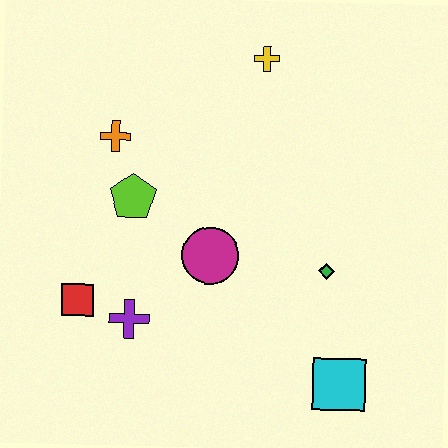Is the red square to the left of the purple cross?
Yes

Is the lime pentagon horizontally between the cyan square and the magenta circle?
No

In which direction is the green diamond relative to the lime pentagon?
The green diamond is to the right of the lime pentagon.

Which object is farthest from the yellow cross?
The cyan square is farthest from the yellow cross.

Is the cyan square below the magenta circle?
Yes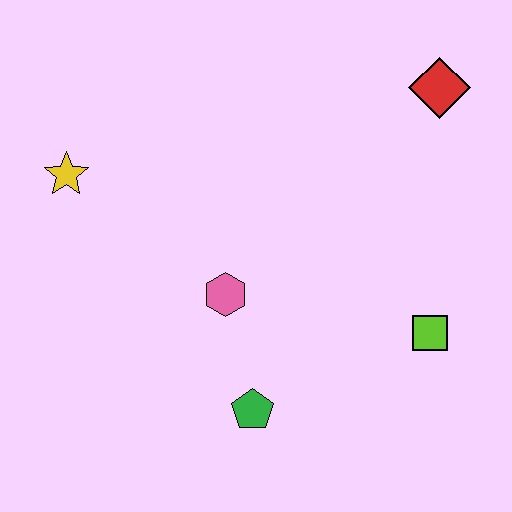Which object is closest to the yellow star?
The pink hexagon is closest to the yellow star.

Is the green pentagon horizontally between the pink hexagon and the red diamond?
Yes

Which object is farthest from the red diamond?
The yellow star is farthest from the red diamond.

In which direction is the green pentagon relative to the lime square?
The green pentagon is to the left of the lime square.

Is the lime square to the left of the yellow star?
No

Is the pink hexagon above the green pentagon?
Yes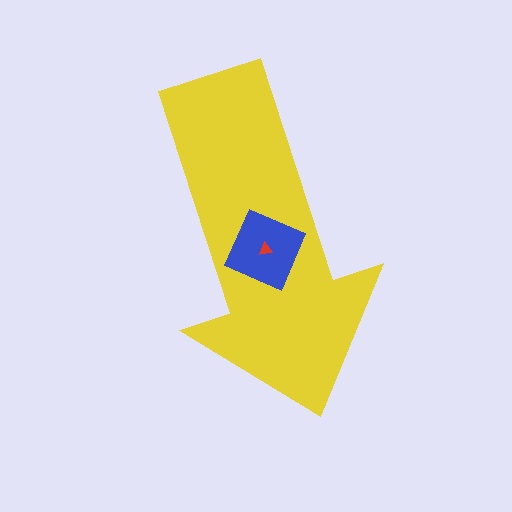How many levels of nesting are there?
3.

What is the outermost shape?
The yellow arrow.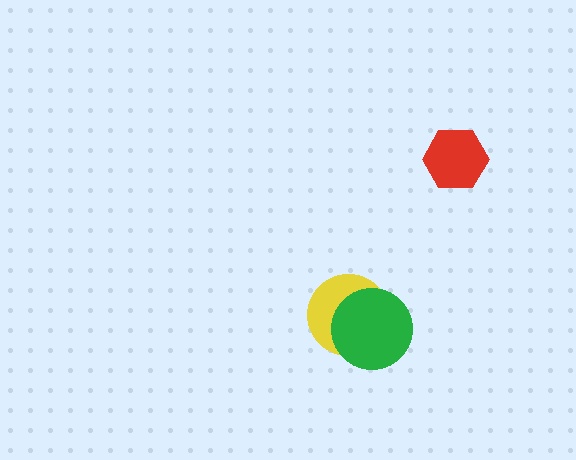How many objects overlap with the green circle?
1 object overlaps with the green circle.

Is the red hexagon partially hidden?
No, no other shape covers it.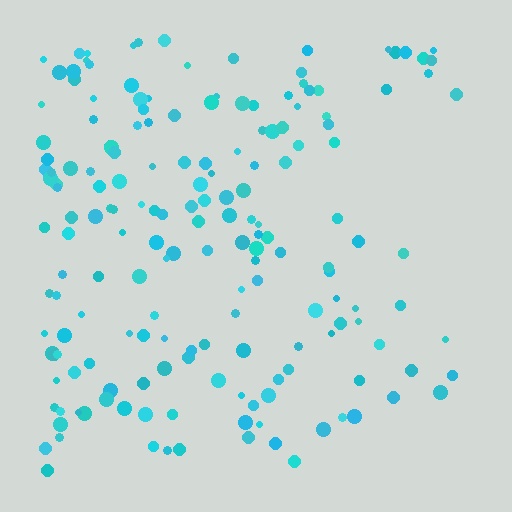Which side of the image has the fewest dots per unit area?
The right.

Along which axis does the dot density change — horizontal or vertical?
Horizontal.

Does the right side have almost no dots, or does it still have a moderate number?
Still a moderate number, just noticeably fewer than the left.